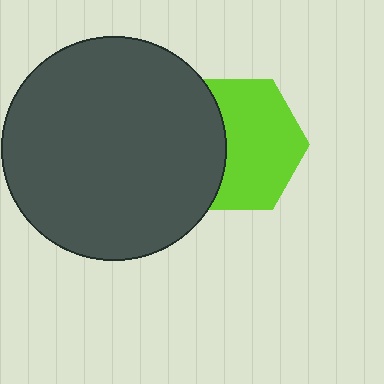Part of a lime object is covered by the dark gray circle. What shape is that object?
It is a hexagon.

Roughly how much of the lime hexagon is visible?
About half of it is visible (roughly 63%).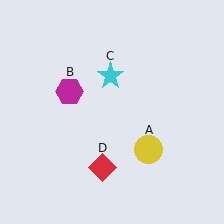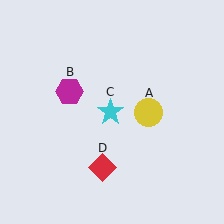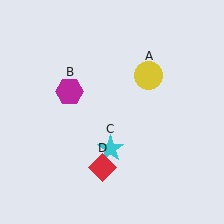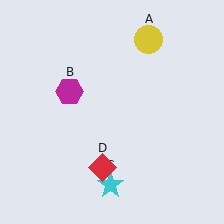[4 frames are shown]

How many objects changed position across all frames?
2 objects changed position: yellow circle (object A), cyan star (object C).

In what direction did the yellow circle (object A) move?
The yellow circle (object A) moved up.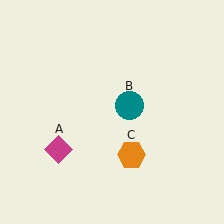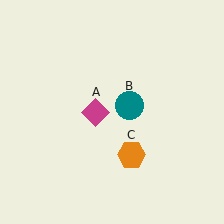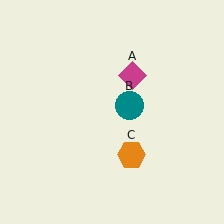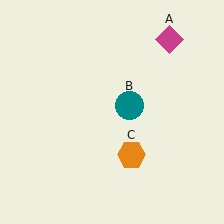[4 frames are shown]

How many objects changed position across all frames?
1 object changed position: magenta diamond (object A).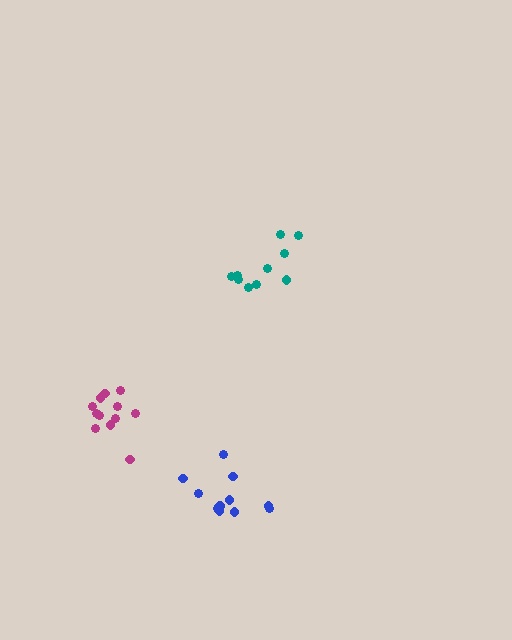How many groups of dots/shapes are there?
There are 3 groups.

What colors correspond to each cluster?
The clusters are colored: teal, magenta, blue.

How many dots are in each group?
Group 1: 10 dots, Group 2: 12 dots, Group 3: 11 dots (33 total).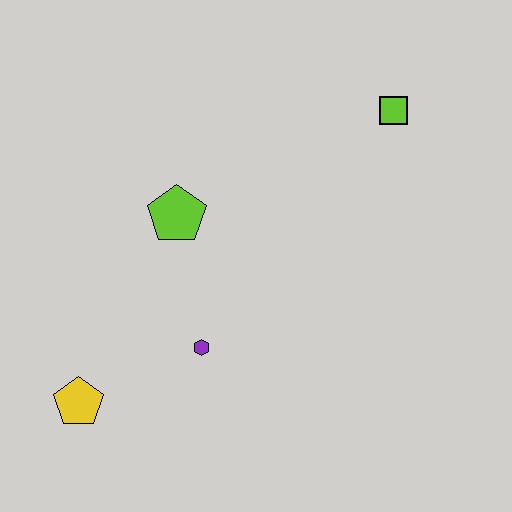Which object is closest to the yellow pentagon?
The purple hexagon is closest to the yellow pentagon.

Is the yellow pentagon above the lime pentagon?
No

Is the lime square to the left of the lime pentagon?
No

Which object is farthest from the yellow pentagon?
The lime square is farthest from the yellow pentagon.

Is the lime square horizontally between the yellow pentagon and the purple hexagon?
No